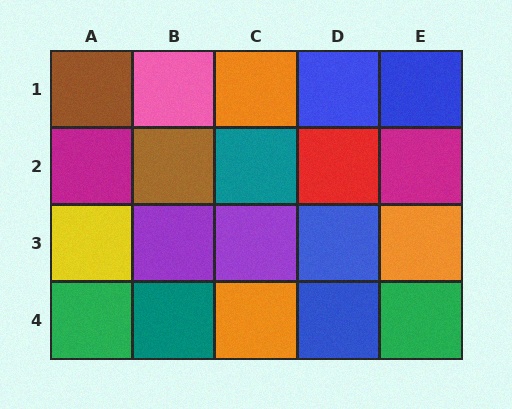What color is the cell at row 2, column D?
Red.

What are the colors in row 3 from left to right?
Yellow, purple, purple, blue, orange.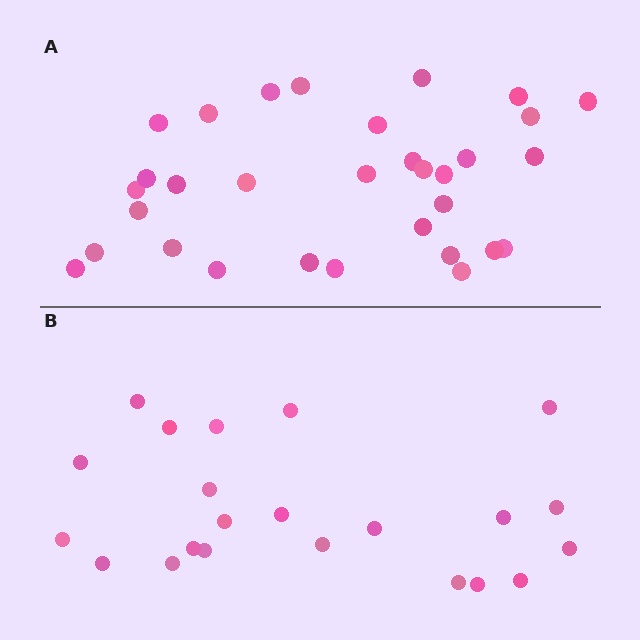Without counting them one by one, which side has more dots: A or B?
Region A (the top region) has more dots.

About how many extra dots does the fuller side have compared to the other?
Region A has roughly 10 or so more dots than region B.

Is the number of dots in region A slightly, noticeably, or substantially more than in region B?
Region A has substantially more. The ratio is roughly 1.5 to 1.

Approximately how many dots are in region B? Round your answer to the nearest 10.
About 20 dots. (The exact count is 22, which rounds to 20.)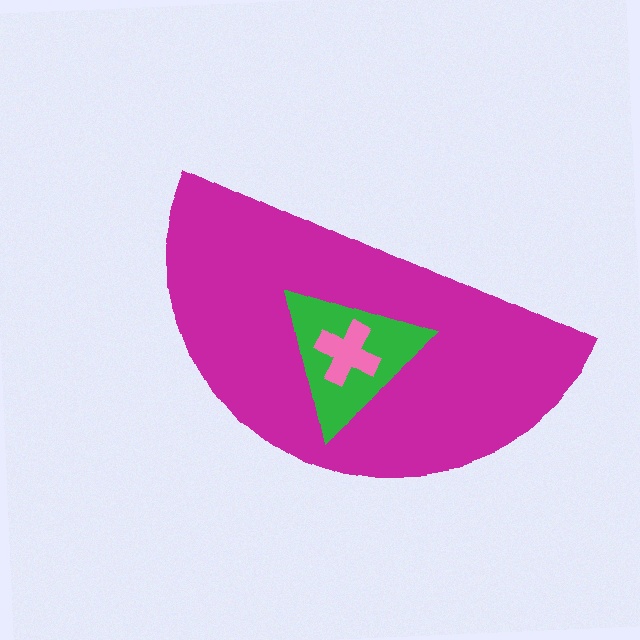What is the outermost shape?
The magenta semicircle.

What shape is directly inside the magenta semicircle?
The green triangle.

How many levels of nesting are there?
3.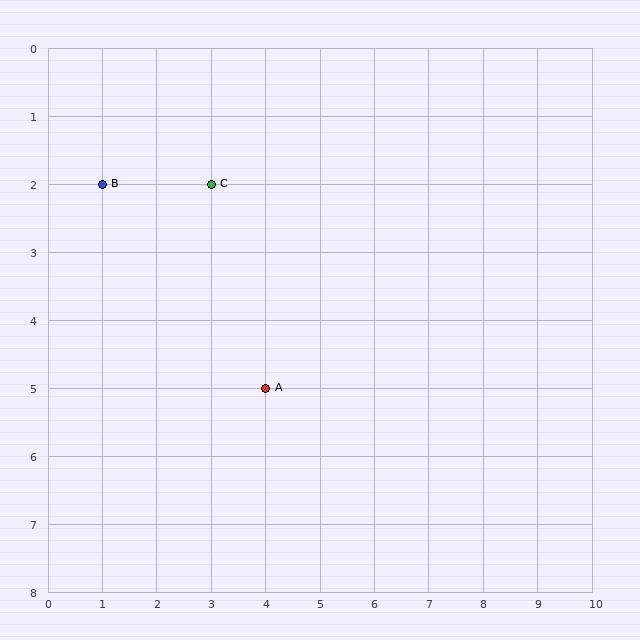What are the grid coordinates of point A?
Point A is at grid coordinates (4, 5).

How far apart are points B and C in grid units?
Points B and C are 2 columns apart.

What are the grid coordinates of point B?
Point B is at grid coordinates (1, 2).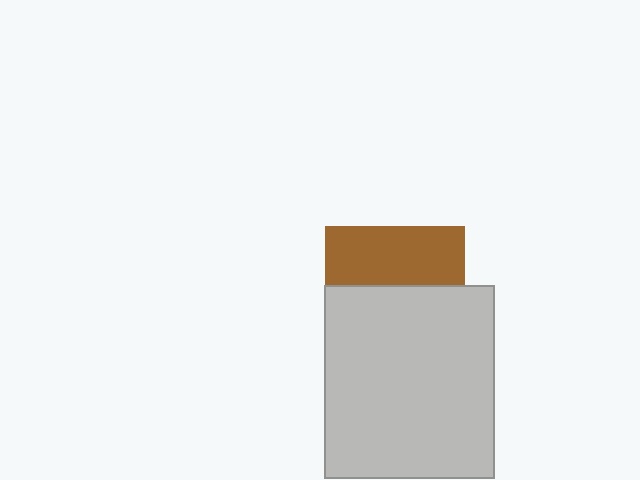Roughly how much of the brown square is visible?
A small part of it is visible (roughly 43%).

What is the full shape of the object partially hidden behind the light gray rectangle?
The partially hidden object is a brown square.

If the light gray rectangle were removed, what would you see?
You would see the complete brown square.